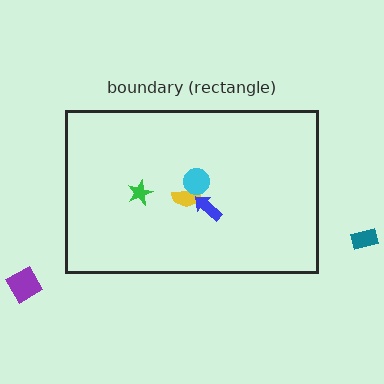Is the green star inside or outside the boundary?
Inside.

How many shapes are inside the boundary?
4 inside, 2 outside.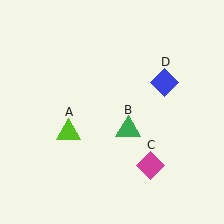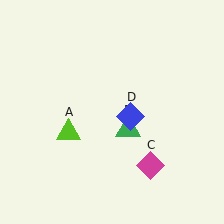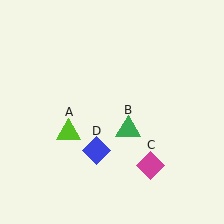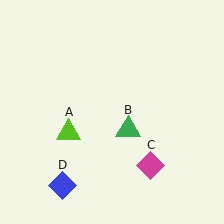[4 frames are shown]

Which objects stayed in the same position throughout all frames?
Lime triangle (object A) and green triangle (object B) and magenta diamond (object C) remained stationary.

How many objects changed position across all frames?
1 object changed position: blue diamond (object D).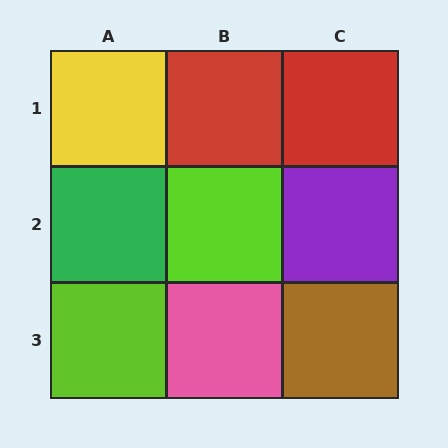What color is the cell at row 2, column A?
Green.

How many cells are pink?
1 cell is pink.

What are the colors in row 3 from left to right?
Lime, pink, brown.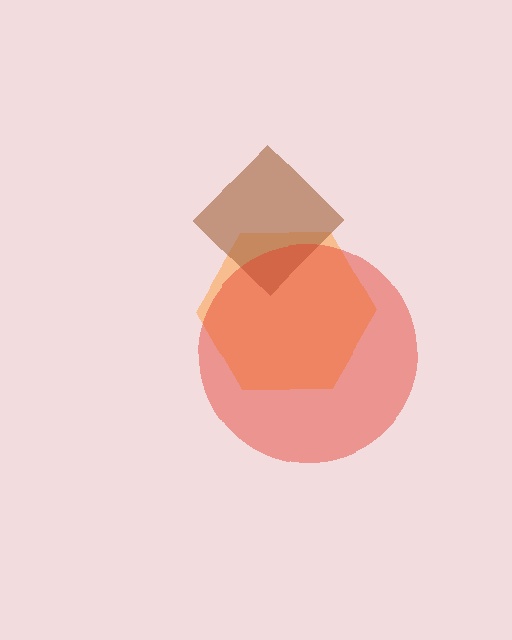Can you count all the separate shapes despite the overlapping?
Yes, there are 3 separate shapes.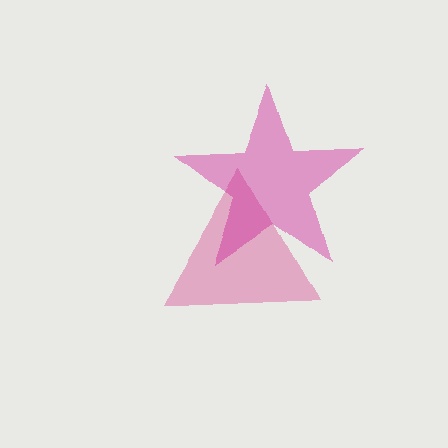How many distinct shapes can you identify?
There are 2 distinct shapes: a pink triangle, a magenta star.